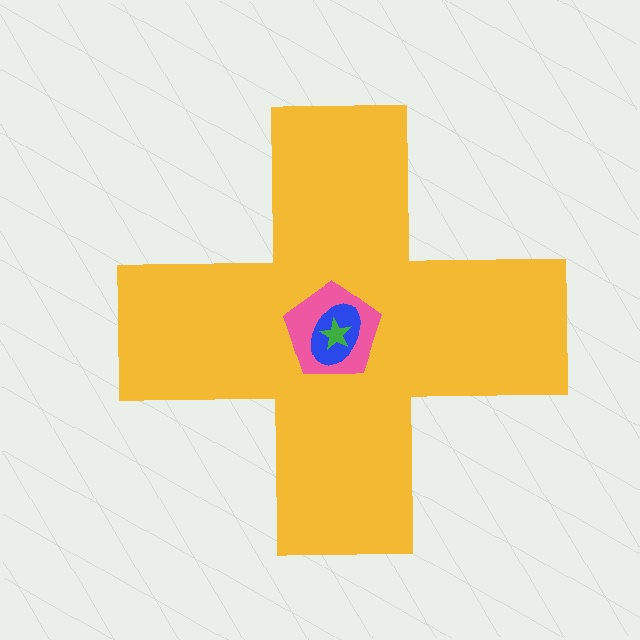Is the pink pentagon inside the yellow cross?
Yes.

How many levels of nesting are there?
4.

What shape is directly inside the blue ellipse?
The green star.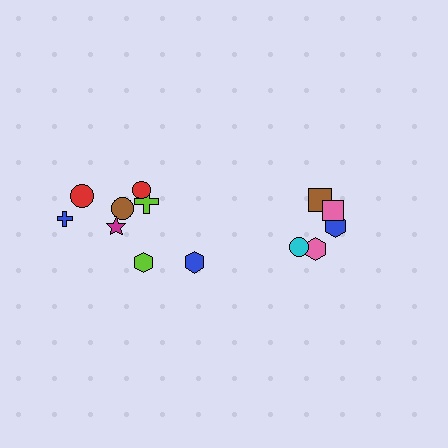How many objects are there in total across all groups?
There are 13 objects.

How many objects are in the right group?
There are 5 objects.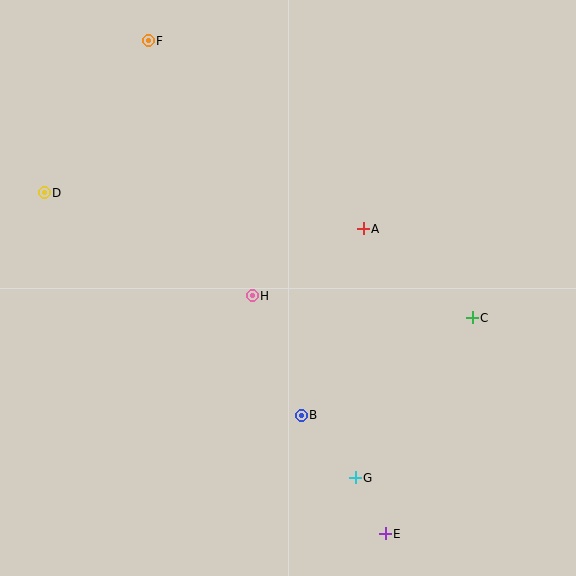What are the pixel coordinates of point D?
Point D is at (44, 193).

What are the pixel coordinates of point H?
Point H is at (252, 296).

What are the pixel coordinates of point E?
Point E is at (385, 534).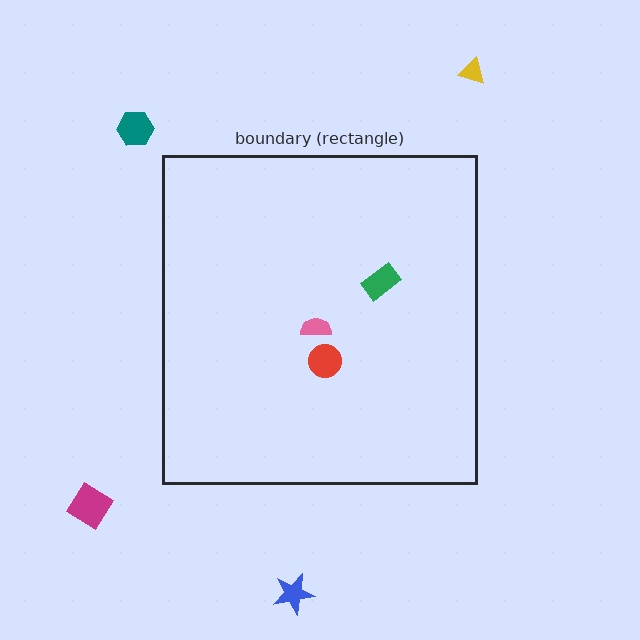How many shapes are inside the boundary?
3 inside, 4 outside.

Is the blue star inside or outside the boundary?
Outside.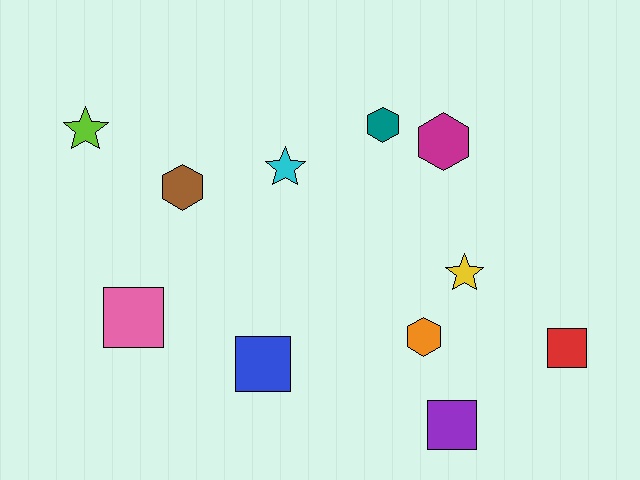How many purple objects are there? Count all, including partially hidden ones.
There is 1 purple object.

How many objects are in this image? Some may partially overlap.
There are 11 objects.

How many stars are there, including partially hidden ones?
There are 3 stars.